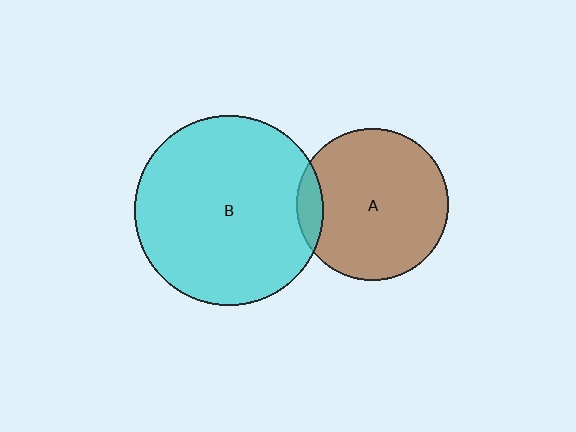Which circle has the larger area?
Circle B (cyan).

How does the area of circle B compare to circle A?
Approximately 1.6 times.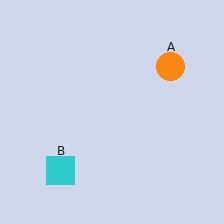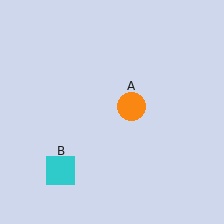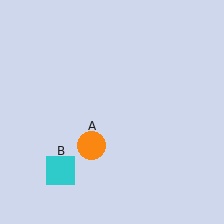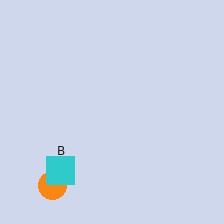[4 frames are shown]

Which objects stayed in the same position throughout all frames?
Cyan square (object B) remained stationary.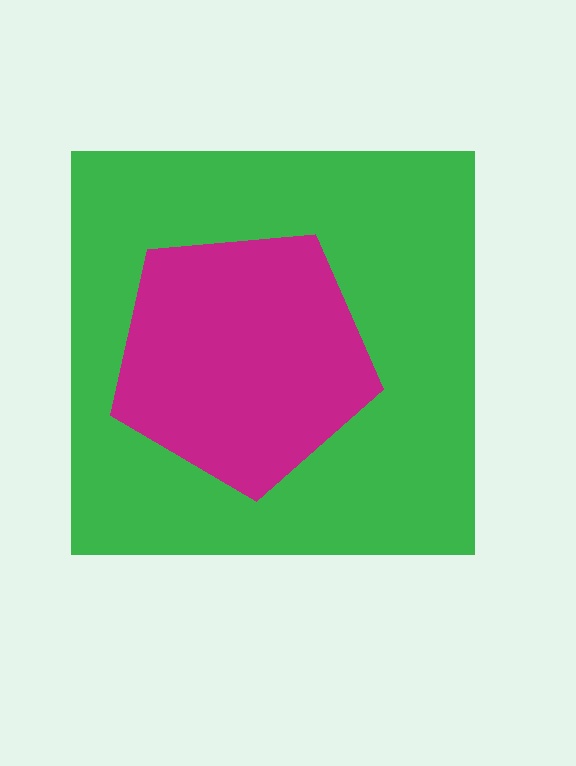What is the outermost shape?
The green square.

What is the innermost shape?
The magenta pentagon.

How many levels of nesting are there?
2.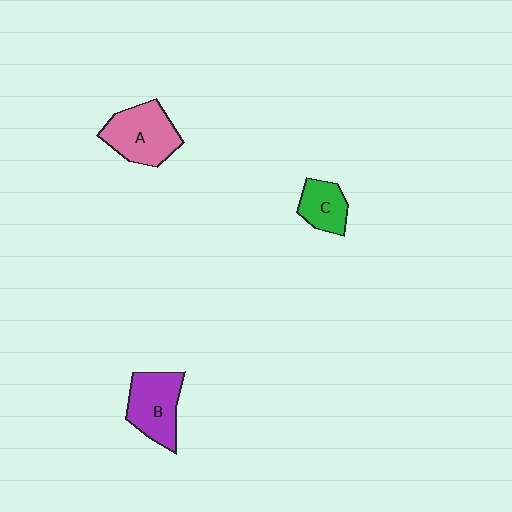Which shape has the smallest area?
Shape C (green).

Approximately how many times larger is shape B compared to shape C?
Approximately 1.6 times.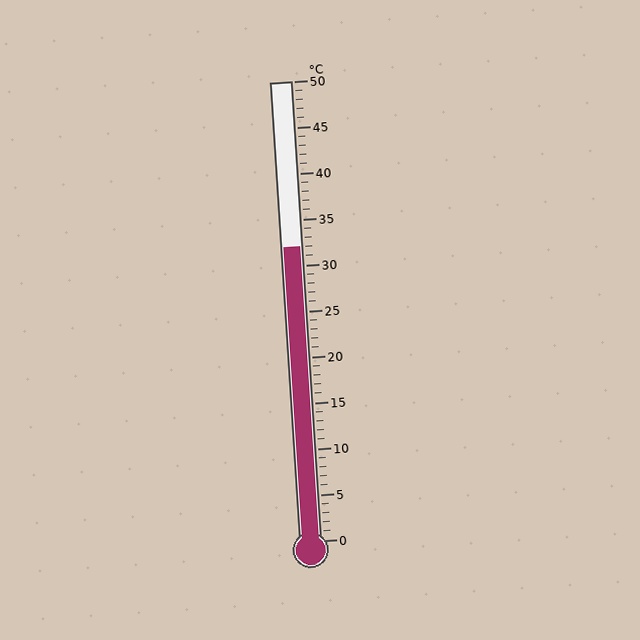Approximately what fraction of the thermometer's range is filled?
The thermometer is filled to approximately 65% of its range.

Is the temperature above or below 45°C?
The temperature is below 45°C.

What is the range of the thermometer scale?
The thermometer scale ranges from 0°C to 50°C.